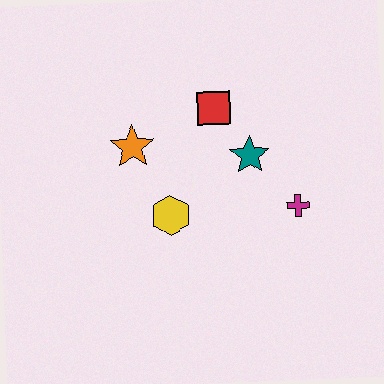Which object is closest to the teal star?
The red square is closest to the teal star.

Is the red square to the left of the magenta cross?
Yes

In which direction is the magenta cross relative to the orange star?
The magenta cross is to the right of the orange star.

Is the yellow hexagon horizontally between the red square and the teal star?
No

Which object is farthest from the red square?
The magenta cross is farthest from the red square.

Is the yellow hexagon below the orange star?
Yes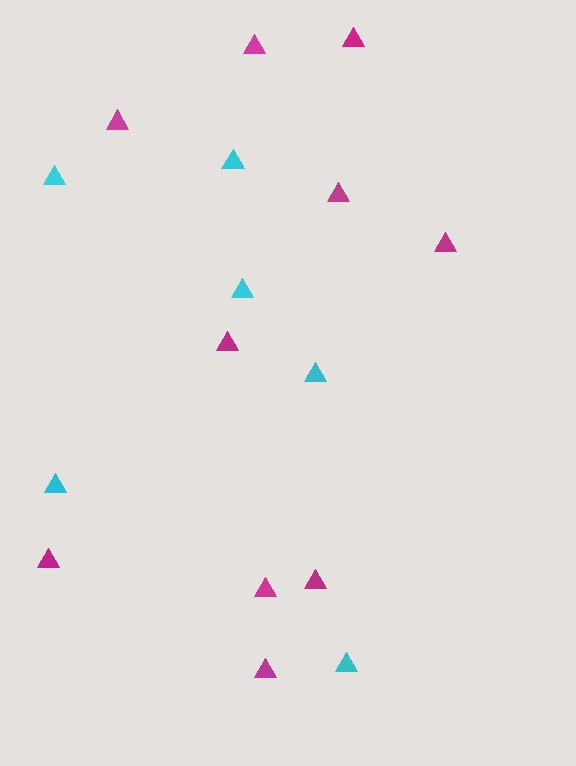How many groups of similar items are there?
There are 2 groups: one group of magenta triangles (10) and one group of cyan triangles (6).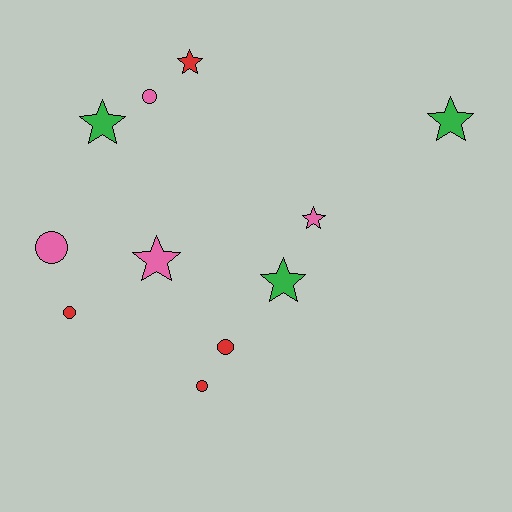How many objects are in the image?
There are 11 objects.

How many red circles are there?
There are 3 red circles.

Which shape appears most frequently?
Star, with 6 objects.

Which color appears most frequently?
Red, with 4 objects.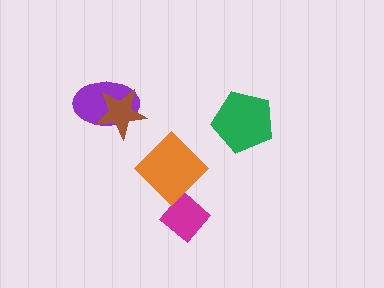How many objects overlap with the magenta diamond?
1 object overlaps with the magenta diamond.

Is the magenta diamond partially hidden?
Yes, it is partially covered by another shape.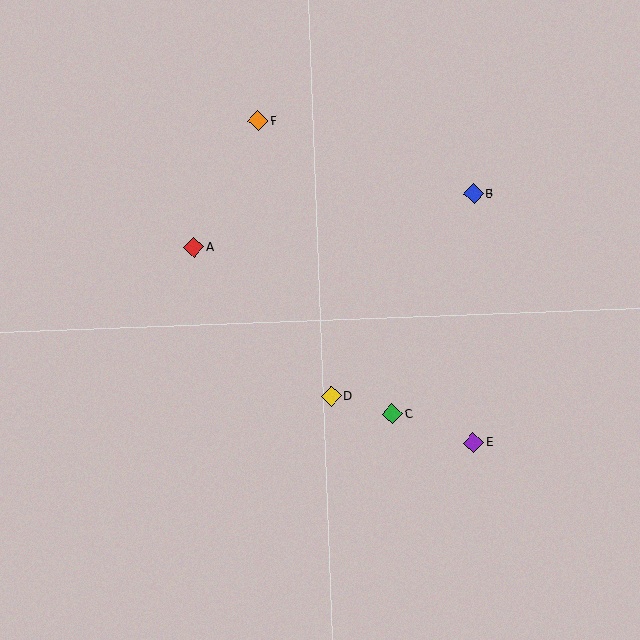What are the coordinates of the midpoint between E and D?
The midpoint between E and D is at (402, 420).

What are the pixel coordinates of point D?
Point D is at (331, 396).